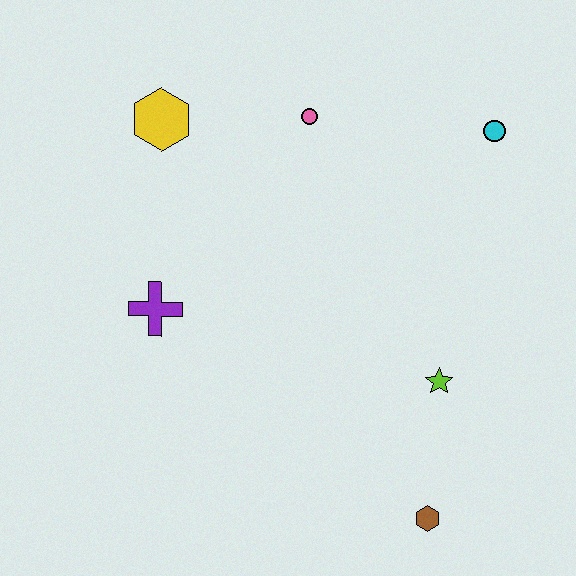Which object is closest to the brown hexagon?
The lime star is closest to the brown hexagon.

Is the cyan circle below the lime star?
No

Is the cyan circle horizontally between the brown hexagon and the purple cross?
No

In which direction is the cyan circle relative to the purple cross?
The cyan circle is to the right of the purple cross.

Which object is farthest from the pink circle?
The brown hexagon is farthest from the pink circle.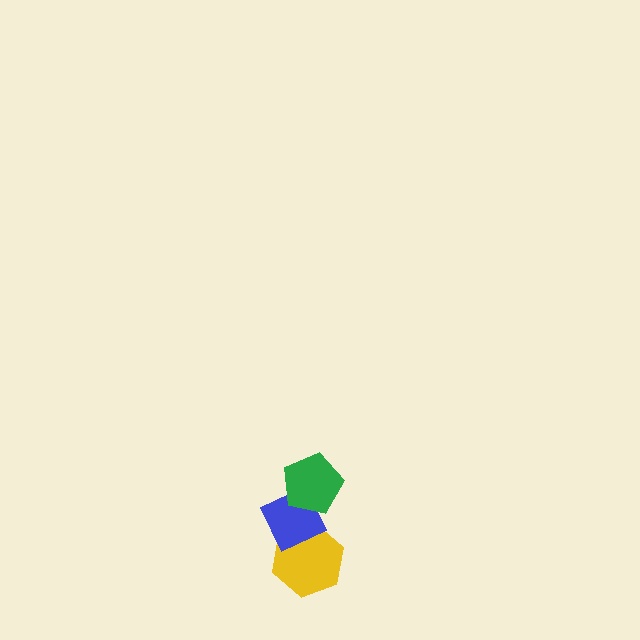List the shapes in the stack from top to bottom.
From top to bottom: the green pentagon, the blue diamond, the yellow hexagon.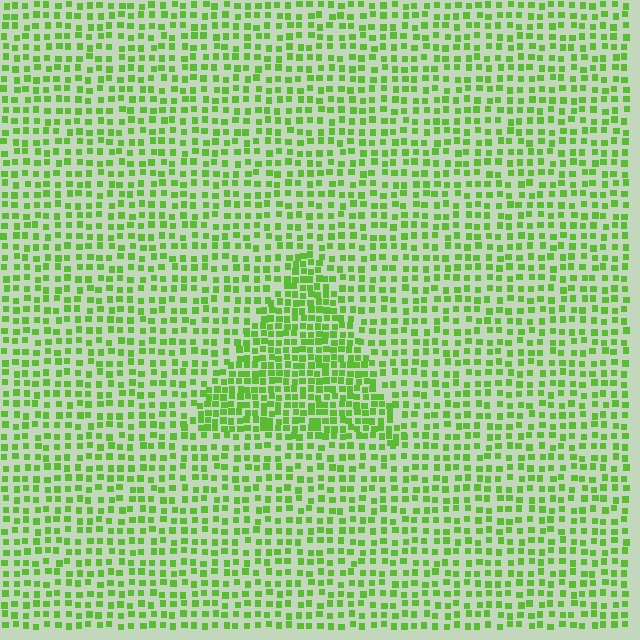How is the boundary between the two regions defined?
The boundary is defined by a change in element density (approximately 1.8x ratio). All elements are the same color, size, and shape.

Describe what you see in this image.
The image contains small lime elements arranged at two different densities. A triangle-shaped region is visible where the elements are more densely packed than the surrounding area.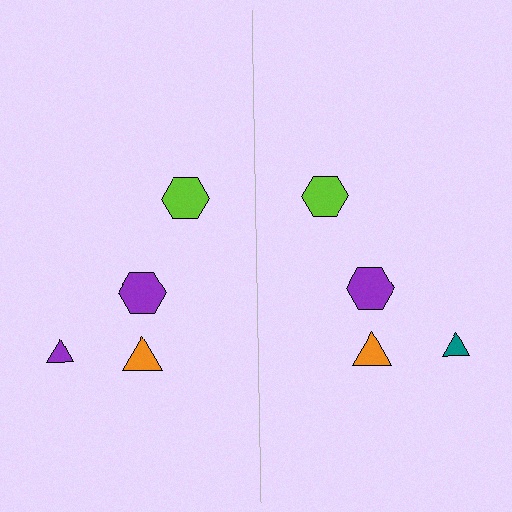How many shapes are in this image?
There are 8 shapes in this image.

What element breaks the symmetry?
The teal triangle on the right side breaks the symmetry — its mirror counterpart is purple.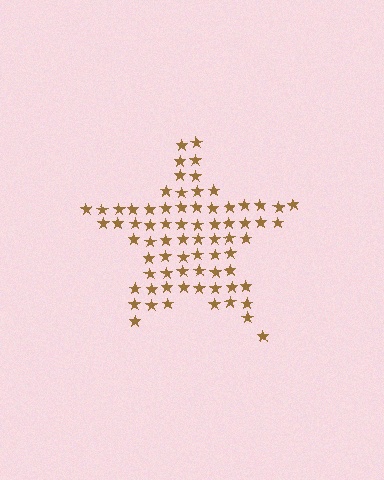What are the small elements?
The small elements are stars.